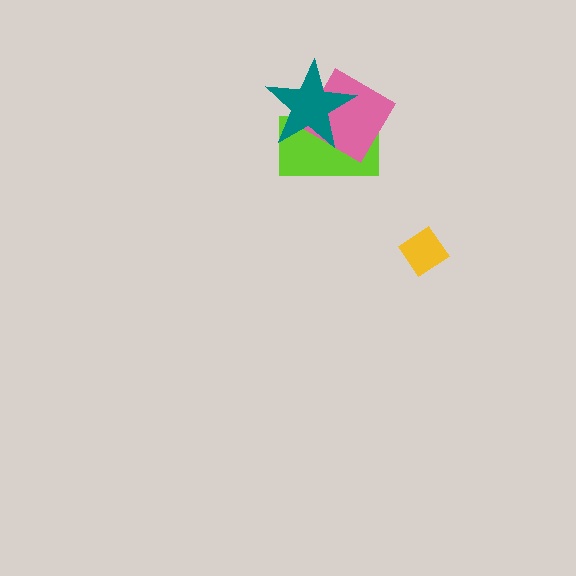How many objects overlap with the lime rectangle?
2 objects overlap with the lime rectangle.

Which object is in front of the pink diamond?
The teal star is in front of the pink diamond.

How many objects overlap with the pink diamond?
2 objects overlap with the pink diamond.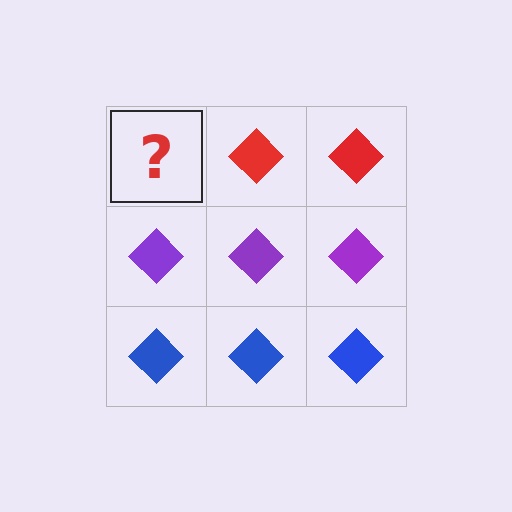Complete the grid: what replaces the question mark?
The question mark should be replaced with a red diamond.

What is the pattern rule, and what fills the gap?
The rule is that each row has a consistent color. The gap should be filled with a red diamond.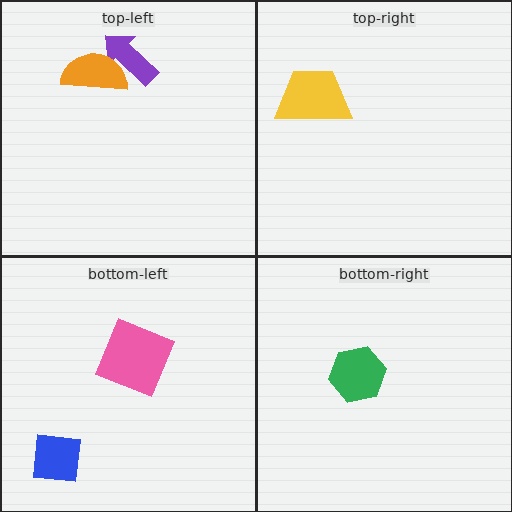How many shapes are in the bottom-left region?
2.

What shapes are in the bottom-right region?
The green hexagon.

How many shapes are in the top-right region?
1.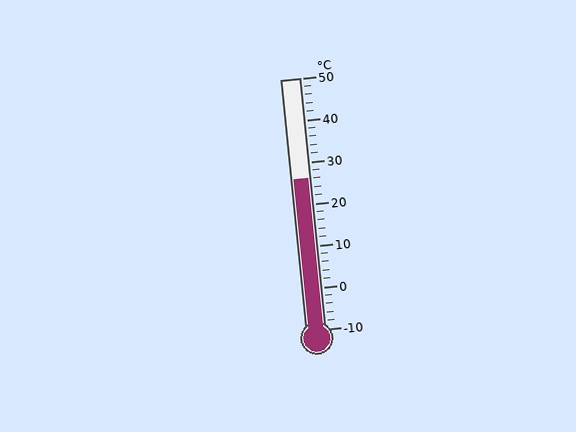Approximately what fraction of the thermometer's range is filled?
The thermometer is filled to approximately 60% of its range.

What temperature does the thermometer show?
The thermometer shows approximately 26°C.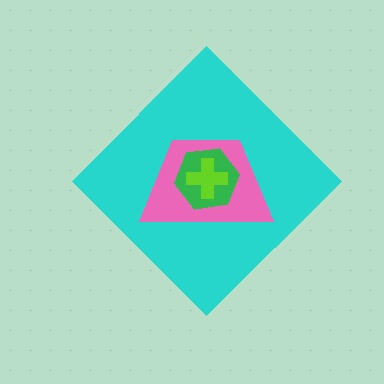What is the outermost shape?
The cyan diamond.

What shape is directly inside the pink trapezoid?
The green hexagon.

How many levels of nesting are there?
4.